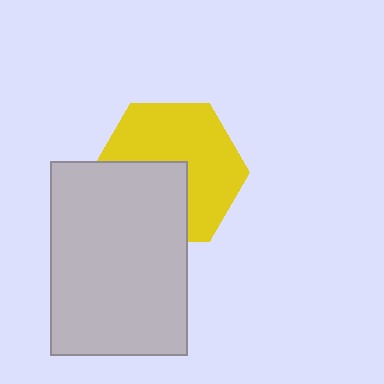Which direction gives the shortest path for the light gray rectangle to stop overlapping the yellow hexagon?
Moving down gives the shortest separation.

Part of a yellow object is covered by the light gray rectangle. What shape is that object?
It is a hexagon.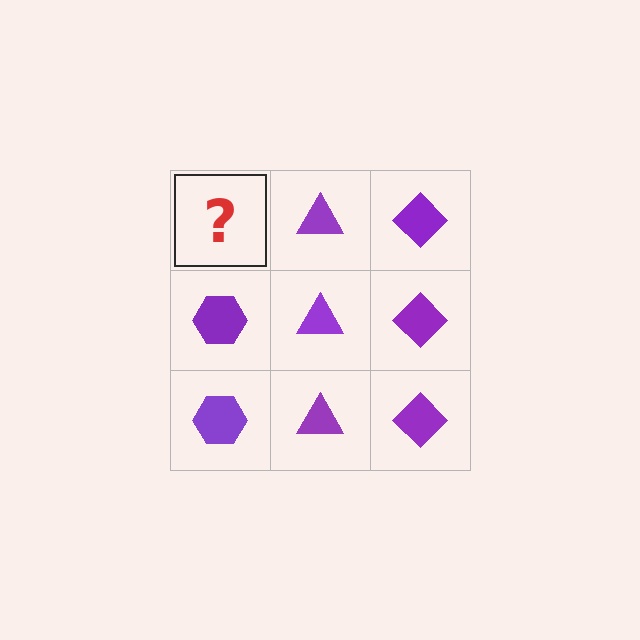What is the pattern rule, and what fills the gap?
The rule is that each column has a consistent shape. The gap should be filled with a purple hexagon.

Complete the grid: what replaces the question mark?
The question mark should be replaced with a purple hexagon.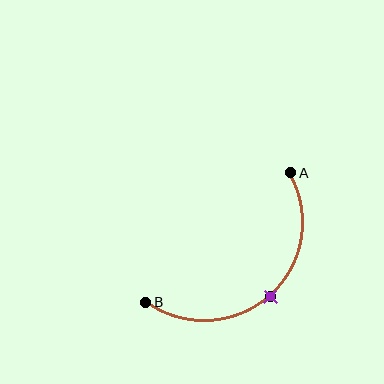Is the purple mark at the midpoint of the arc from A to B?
Yes. The purple mark lies on the arc at equal arc-length from both A and B — it is the arc midpoint.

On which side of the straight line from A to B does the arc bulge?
The arc bulges below and to the right of the straight line connecting A and B.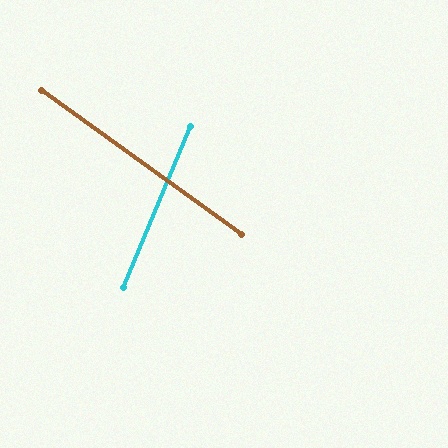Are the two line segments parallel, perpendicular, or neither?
Neither parallel nor perpendicular — they differ by about 77°.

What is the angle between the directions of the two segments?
Approximately 77 degrees.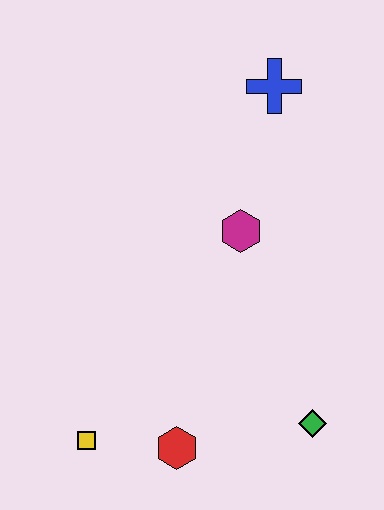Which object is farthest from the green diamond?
The blue cross is farthest from the green diamond.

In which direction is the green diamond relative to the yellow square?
The green diamond is to the right of the yellow square.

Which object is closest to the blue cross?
The magenta hexagon is closest to the blue cross.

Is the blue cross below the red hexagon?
No